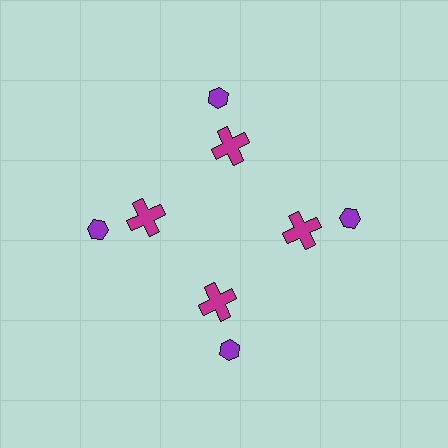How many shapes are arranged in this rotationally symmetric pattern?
There are 8 shapes, arranged in 4 groups of 2.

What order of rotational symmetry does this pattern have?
This pattern has 4-fold rotational symmetry.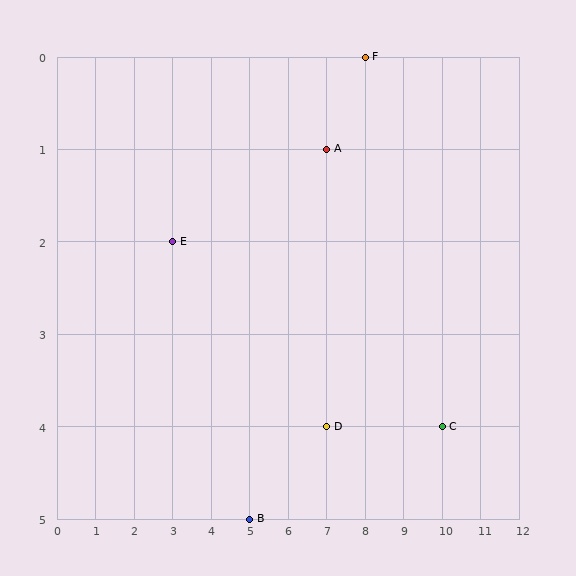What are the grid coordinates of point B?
Point B is at grid coordinates (5, 5).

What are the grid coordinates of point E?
Point E is at grid coordinates (3, 2).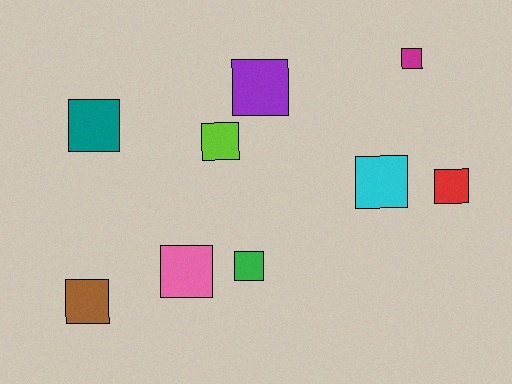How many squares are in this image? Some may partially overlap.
There are 9 squares.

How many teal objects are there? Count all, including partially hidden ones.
There is 1 teal object.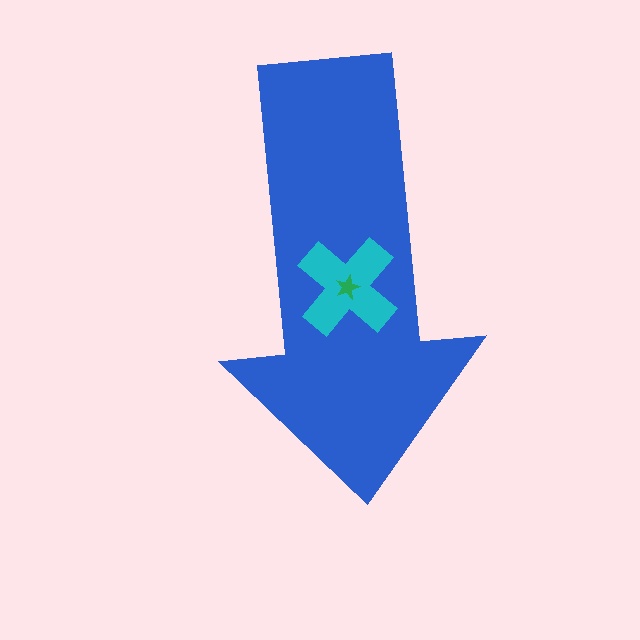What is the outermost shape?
The blue arrow.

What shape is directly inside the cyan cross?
The green star.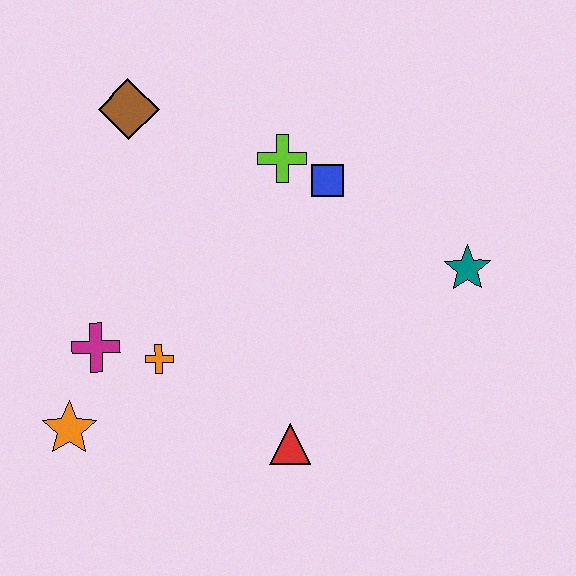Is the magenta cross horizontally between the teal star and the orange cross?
No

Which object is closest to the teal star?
The blue square is closest to the teal star.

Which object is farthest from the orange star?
The teal star is farthest from the orange star.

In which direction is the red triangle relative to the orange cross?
The red triangle is to the right of the orange cross.